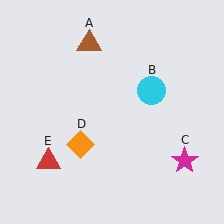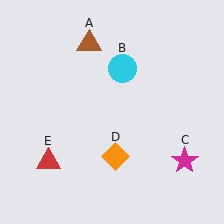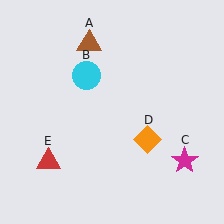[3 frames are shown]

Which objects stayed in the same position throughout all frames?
Brown triangle (object A) and magenta star (object C) and red triangle (object E) remained stationary.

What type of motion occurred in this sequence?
The cyan circle (object B), orange diamond (object D) rotated counterclockwise around the center of the scene.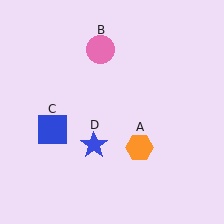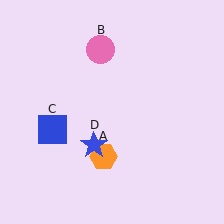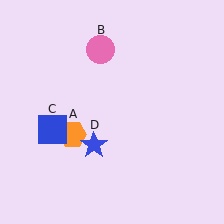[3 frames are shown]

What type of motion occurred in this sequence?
The orange hexagon (object A) rotated clockwise around the center of the scene.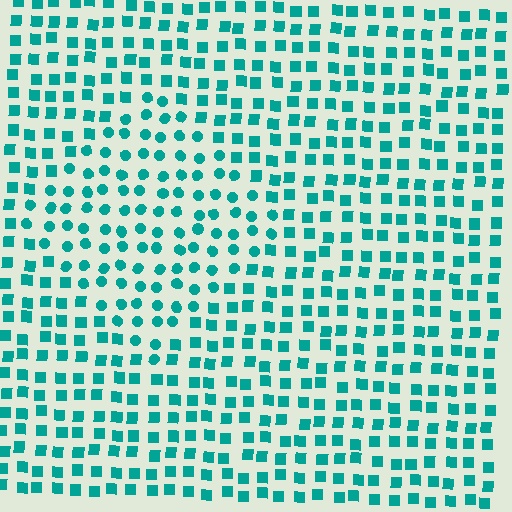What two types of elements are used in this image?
The image uses circles inside the diamond region and squares outside it.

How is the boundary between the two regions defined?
The boundary is defined by a change in element shape: circles inside vs. squares outside. All elements share the same color and spacing.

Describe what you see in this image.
The image is filled with small teal elements arranged in a uniform grid. A diamond-shaped region contains circles, while the surrounding area contains squares. The boundary is defined purely by the change in element shape.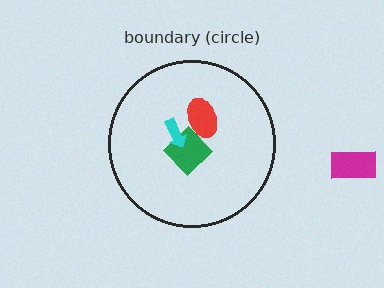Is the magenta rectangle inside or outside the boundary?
Outside.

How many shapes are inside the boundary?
3 inside, 1 outside.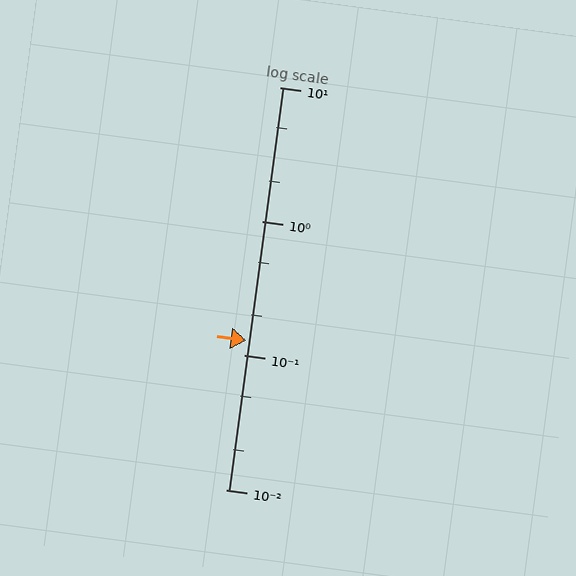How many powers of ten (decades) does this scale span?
The scale spans 3 decades, from 0.01 to 10.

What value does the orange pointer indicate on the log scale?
The pointer indicates approximately 0.13.